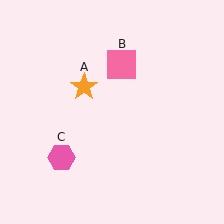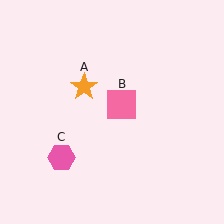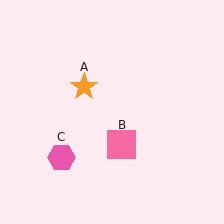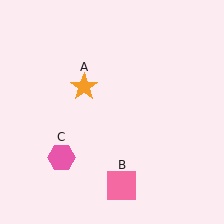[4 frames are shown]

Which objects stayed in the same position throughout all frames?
Orange star (object A) and pink hexagon (object C) remained stationary.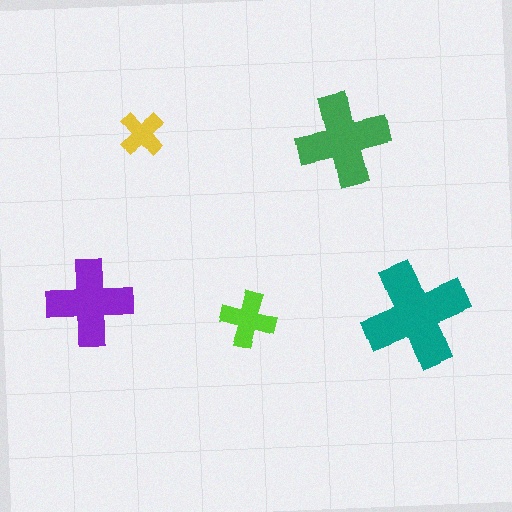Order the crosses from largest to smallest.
the teal one, the green one, the purple one, the lime one, the yellow one.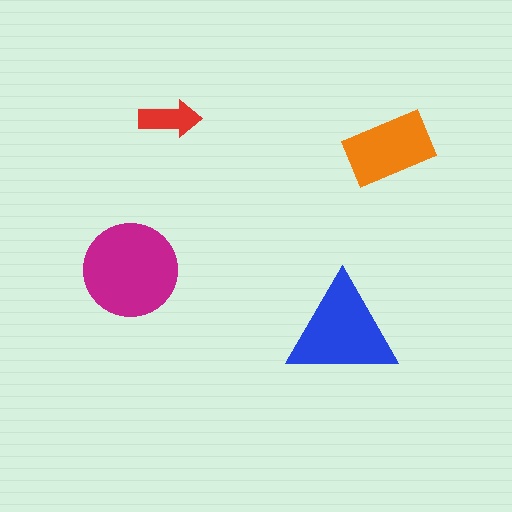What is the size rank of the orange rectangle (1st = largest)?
3rd.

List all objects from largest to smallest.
The magenta circle, the blue triangle, the orange rectangle, the red arrow.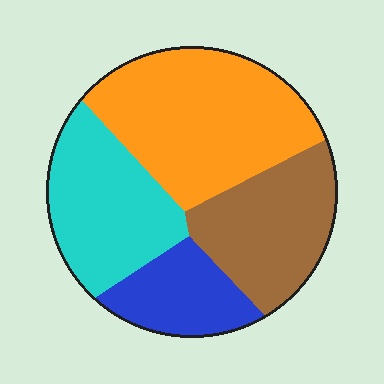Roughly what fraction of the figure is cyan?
Cyan covers 25% of the figure.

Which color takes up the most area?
Orange, at roughly 35%.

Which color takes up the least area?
Blue, at roughly 15%.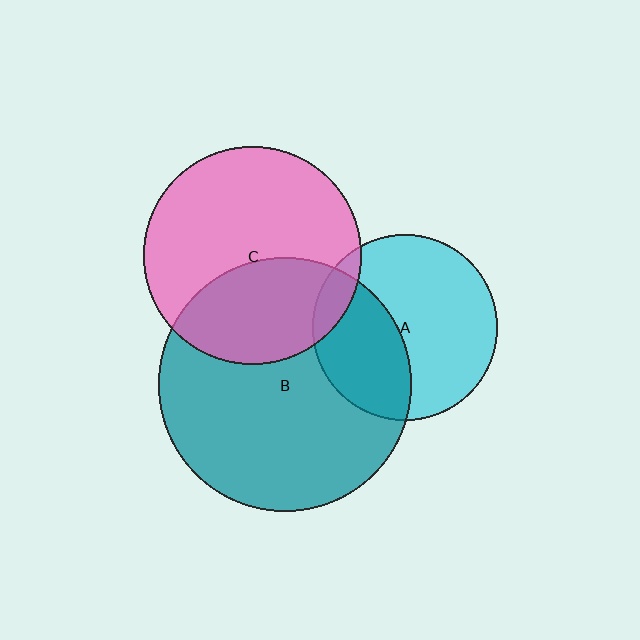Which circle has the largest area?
Circle B (teal).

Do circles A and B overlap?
Yes.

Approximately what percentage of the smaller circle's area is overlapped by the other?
Approximately 40%.